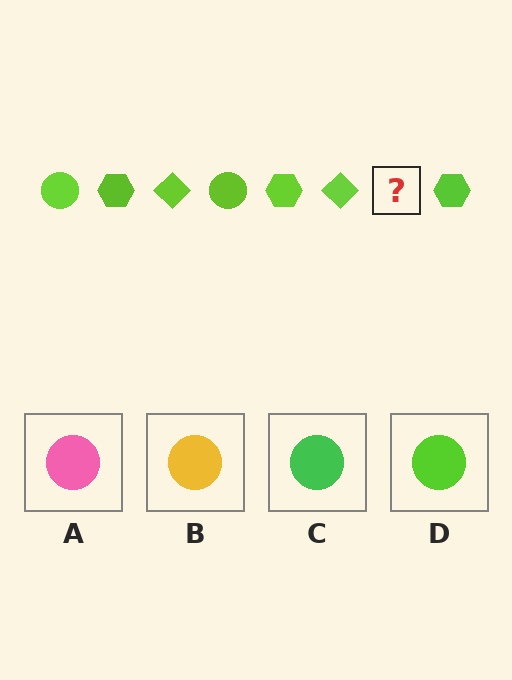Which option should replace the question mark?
Option D.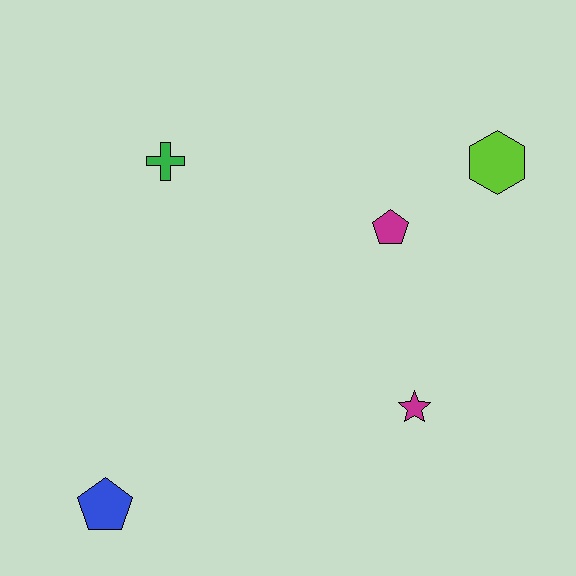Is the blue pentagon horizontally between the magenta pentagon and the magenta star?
No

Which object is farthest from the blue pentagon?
The lime hexagon is farthest from the blue pentagon.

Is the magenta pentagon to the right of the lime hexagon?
No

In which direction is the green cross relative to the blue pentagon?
The green cross is above the blue pentagon.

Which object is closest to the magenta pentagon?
The lime hexagon is closest to the magenta pentagon.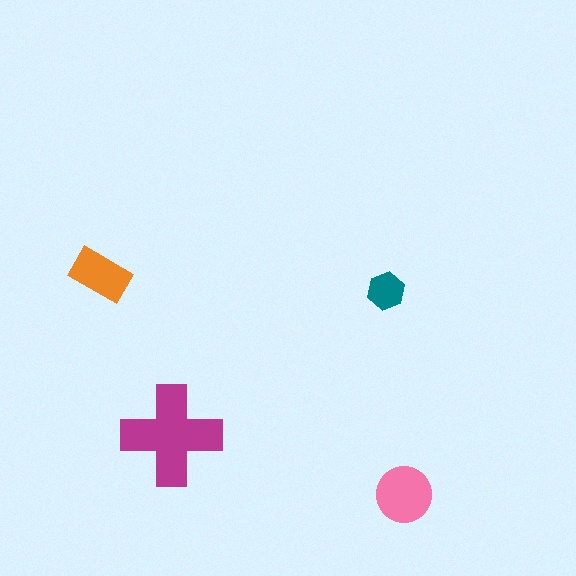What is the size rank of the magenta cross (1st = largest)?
1st.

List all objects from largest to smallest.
The magenta cross, the pink circle, the orange rectangle, the teal hexagon.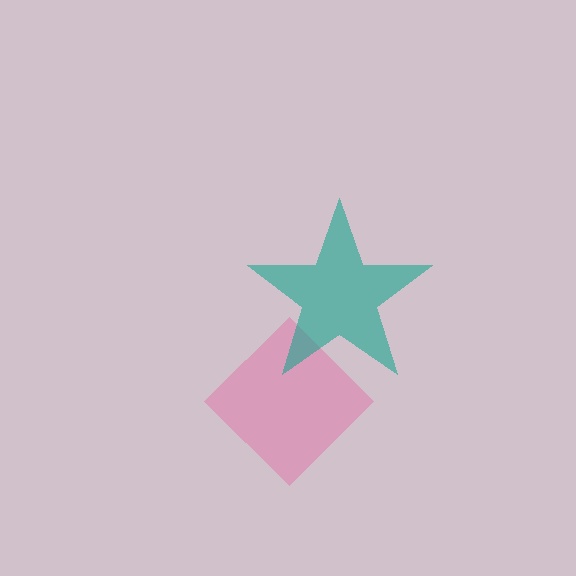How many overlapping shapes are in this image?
There are 2 overlapping shapes in the image.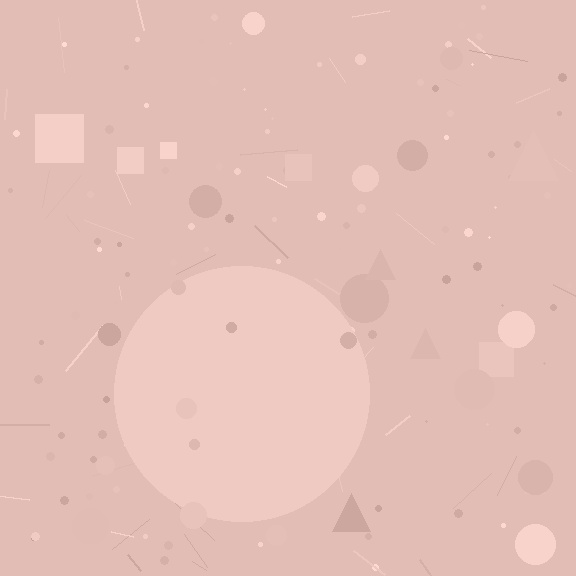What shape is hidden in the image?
A circle is hidden in the image.